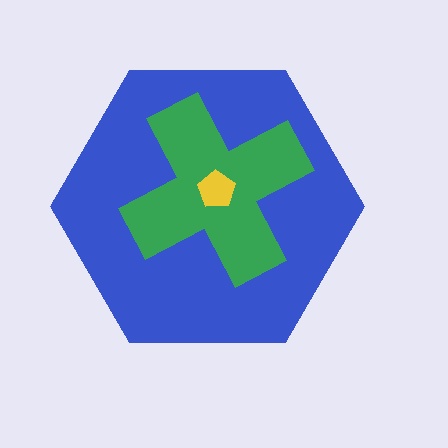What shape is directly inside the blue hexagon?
The green cross.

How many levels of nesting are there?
3.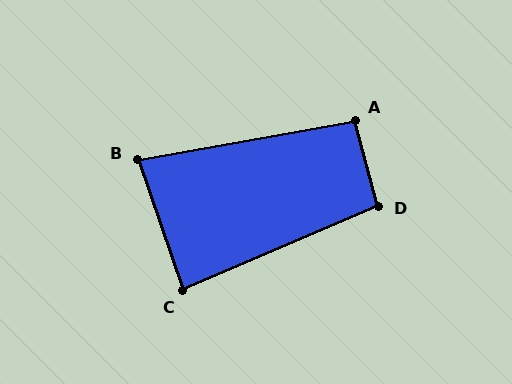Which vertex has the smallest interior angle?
B, at approximately 81 degrees.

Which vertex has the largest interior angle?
D, at approximately 99 degrees.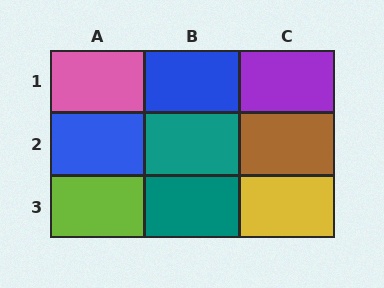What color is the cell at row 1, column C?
Purple.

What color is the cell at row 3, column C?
Yellow.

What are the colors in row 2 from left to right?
Blue, teal, brown.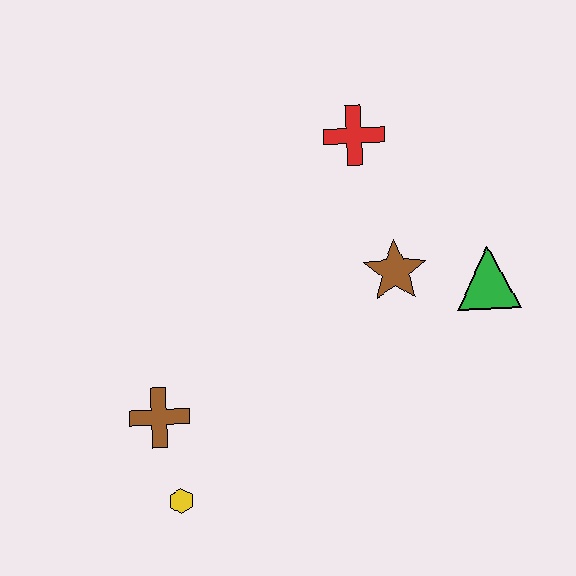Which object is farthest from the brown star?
The yellow hexagon is farthest from the brown star.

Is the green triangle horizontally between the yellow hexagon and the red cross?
No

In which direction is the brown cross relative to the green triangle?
The brown cross is to the left of the green triangle.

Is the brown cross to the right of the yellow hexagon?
No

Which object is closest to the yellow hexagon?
The brown cross is closest to the yellow hexagon.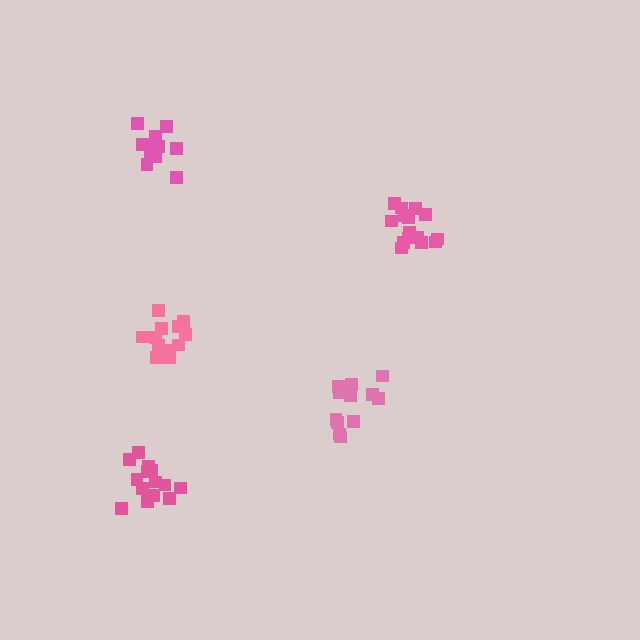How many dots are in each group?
Group 1: 11 dots, Group 2: 15 dots, Group 3: 12 dots, Group 4: 13 dots, Group 5: 14 dots (65 total).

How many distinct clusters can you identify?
There are 5 distinct clusters.